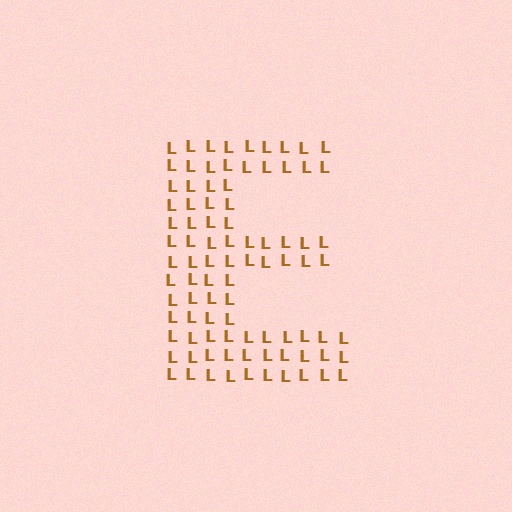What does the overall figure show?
The overall figure shows the letter E.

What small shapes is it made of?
It is made of small letter L's.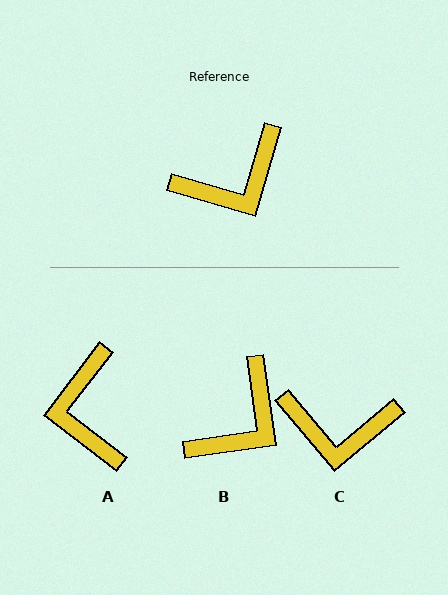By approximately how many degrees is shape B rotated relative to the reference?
Approximately 24 degrees counter-clockwise.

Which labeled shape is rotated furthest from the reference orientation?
A, about 111 degrees away.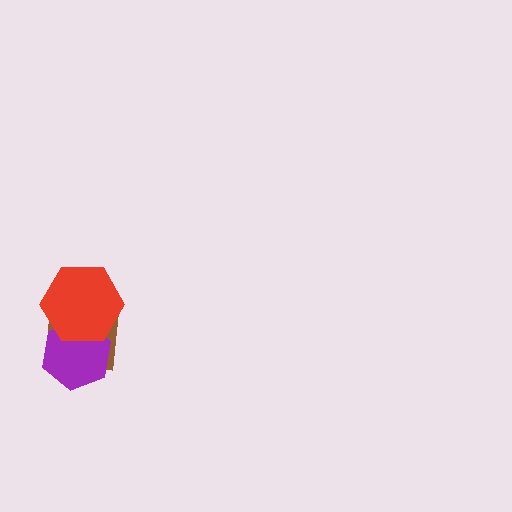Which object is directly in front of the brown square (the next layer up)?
The purple hexagon is directly in front of the brown square.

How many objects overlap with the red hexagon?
2 objects overlap with the red hexagon.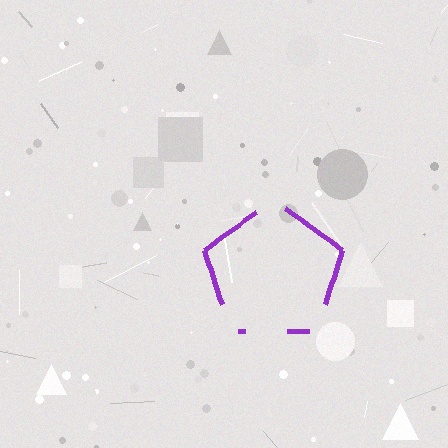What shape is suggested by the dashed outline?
The dashed outline suggests a pentagon.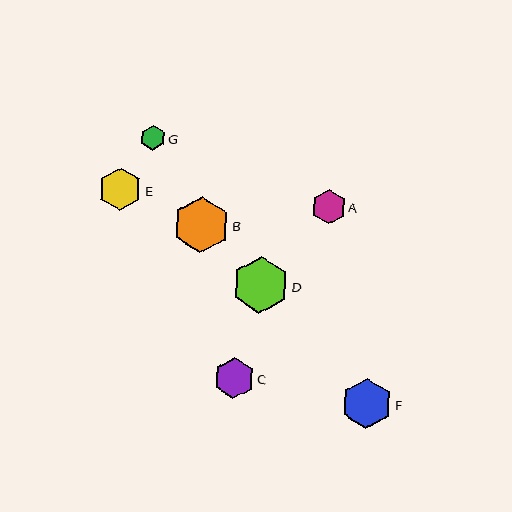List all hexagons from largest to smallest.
From largest to smallest: D, B, F, E, C, A, G.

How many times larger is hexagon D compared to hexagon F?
Hexagon D is approximately 1.1 times the size of hexagon F.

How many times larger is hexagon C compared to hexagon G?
Hexagon C is approximately 1.6 times the size of hexagon G.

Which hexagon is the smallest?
Hexagon G is the smallest with a size of approximately 25 pixels.